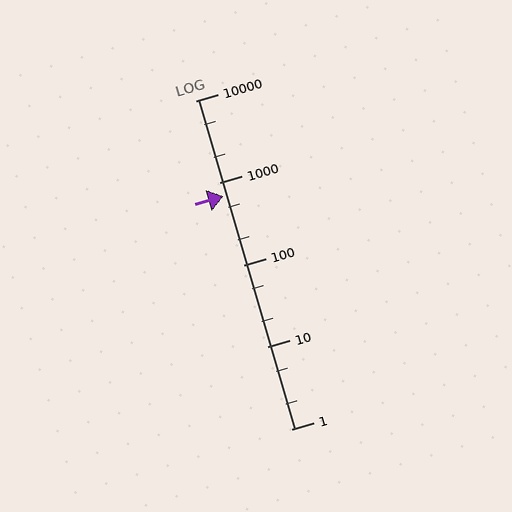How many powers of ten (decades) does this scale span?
The scale spans 4 decades, from 1 to 10000.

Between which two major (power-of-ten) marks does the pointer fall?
The pointer is between 100 and 1000.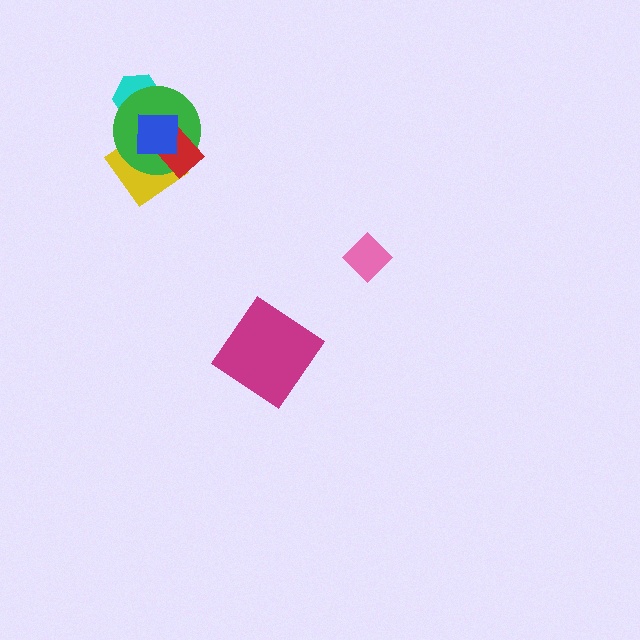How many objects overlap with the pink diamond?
0 objects overlap with the pink diamond.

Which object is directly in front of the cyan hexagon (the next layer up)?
The green circle is directly in front of the cyan hexagon.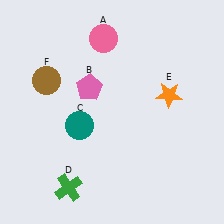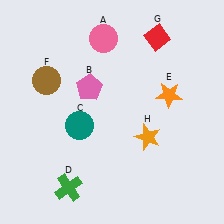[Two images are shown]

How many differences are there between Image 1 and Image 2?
There are 2 differences between the two images.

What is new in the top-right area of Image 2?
A red diamond (G) was added in the top-right area of Image 2.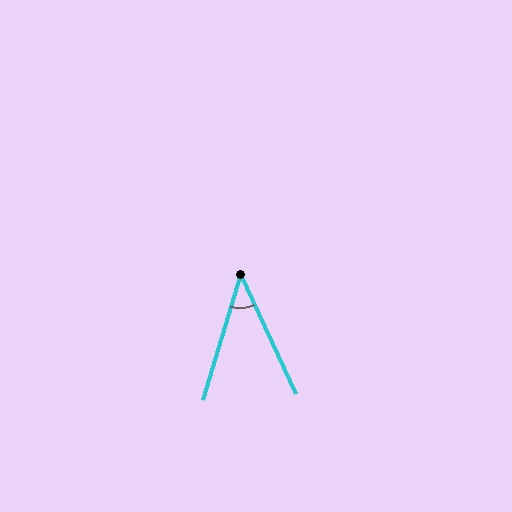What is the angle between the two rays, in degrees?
Approximately 41 degrees.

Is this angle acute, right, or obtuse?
It is acute.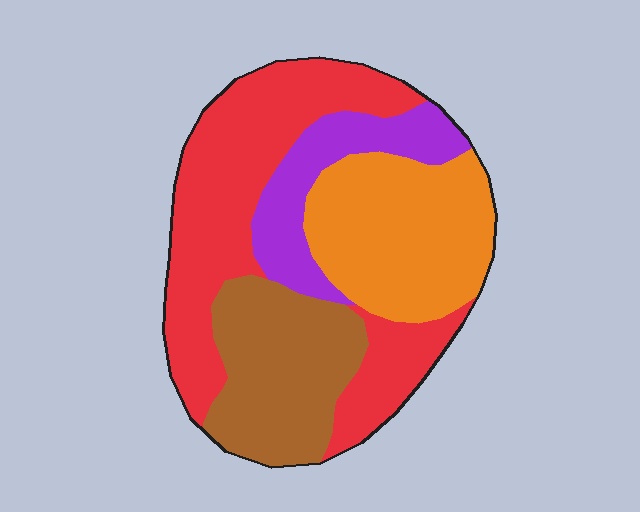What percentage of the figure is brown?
Brown takes up about one fifth (1/5) of the figure.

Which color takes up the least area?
Purple, at roughly 15%.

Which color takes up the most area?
Red, at roughly 40%.